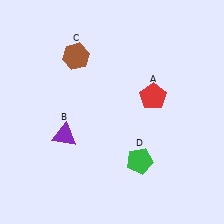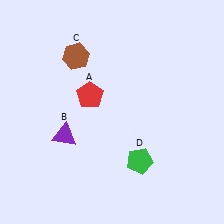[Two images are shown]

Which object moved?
The red pentagon (A) moved left.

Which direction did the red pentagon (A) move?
The red pentagon (A) moved left.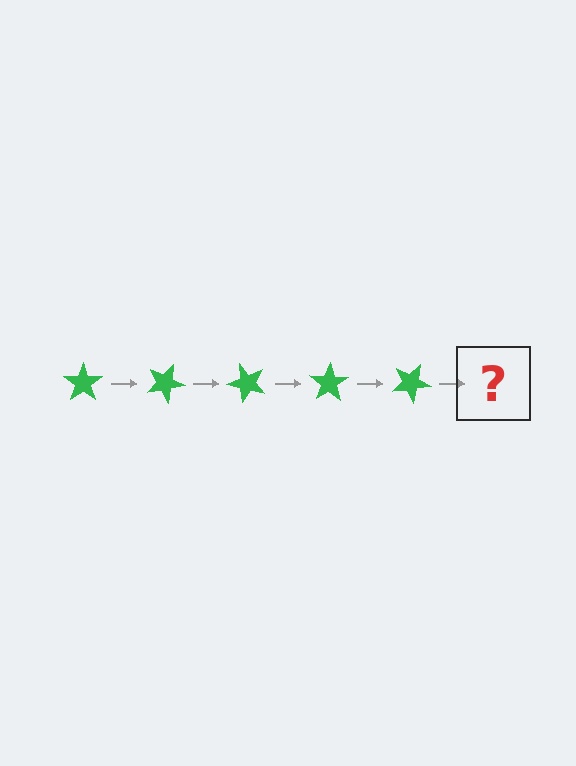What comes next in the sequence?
The next element should be a green star rotated 125 degrees.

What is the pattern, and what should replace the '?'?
The pattern is that the star rotates 25 degrees each step. The '?' should be a green star rotated 125 degrees.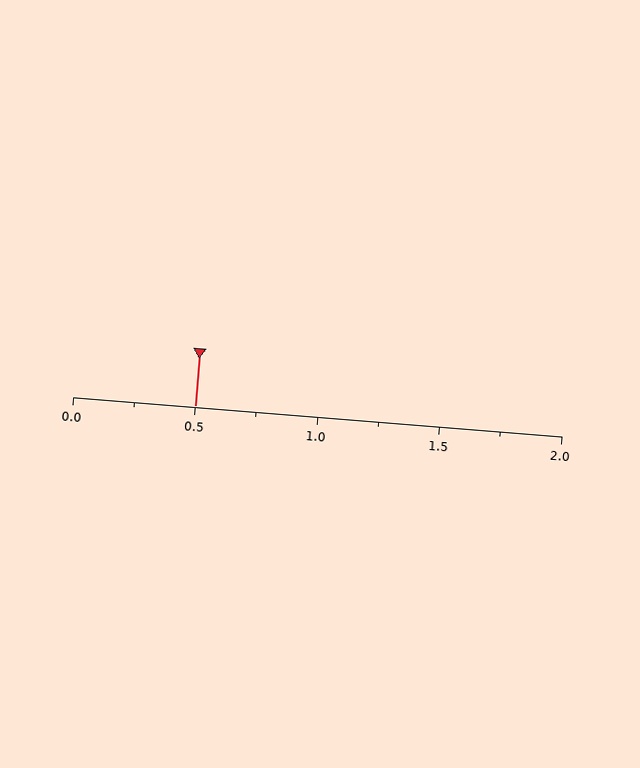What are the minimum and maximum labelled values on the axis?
The axis runs from 0.0 to 2.0.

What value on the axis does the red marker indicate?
The marker indicates approximately 0.5.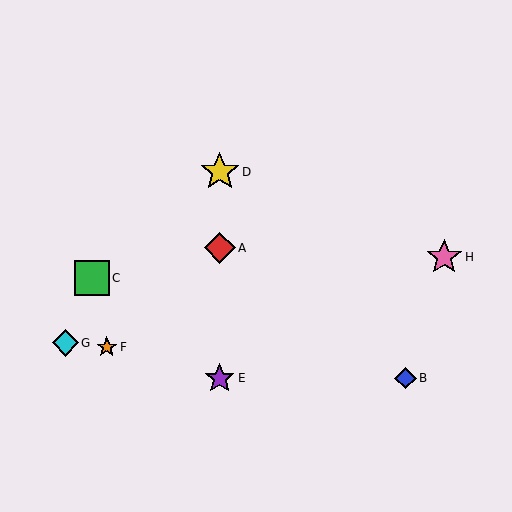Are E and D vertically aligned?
Yes, both are at x≈220.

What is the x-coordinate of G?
Object G is at x≈65.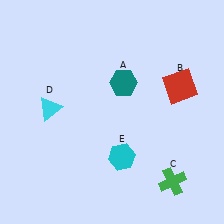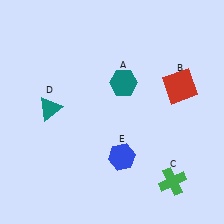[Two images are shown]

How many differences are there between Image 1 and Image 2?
There are 2 differences between the two images.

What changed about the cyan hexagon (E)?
In Image 1, E is cyan. In Image 2, it changed to blue.